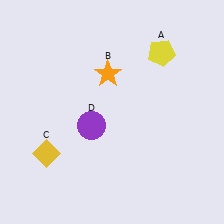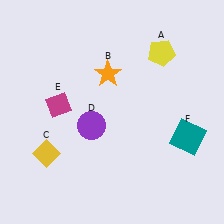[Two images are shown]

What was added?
A magenta diamond (E), a teal square (F) were added in Image 2.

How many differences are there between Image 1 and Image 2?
There are 2 differences between the two images.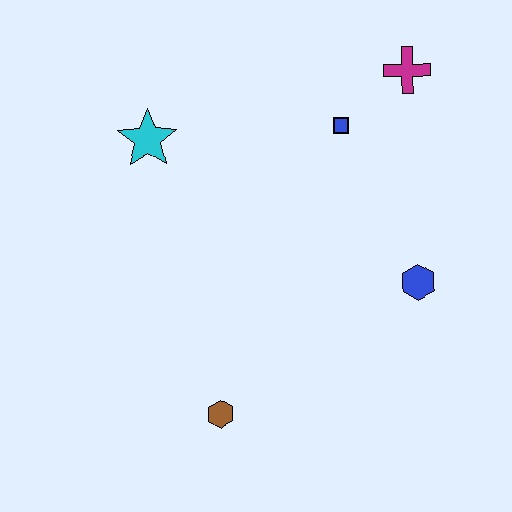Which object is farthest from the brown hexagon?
The magenta cross is farthest from the brown hexagon.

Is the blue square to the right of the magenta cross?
No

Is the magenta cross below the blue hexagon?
No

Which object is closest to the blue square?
The magenta cross is closest to the blue square.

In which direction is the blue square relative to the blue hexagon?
The blue square is above the blue hexagon.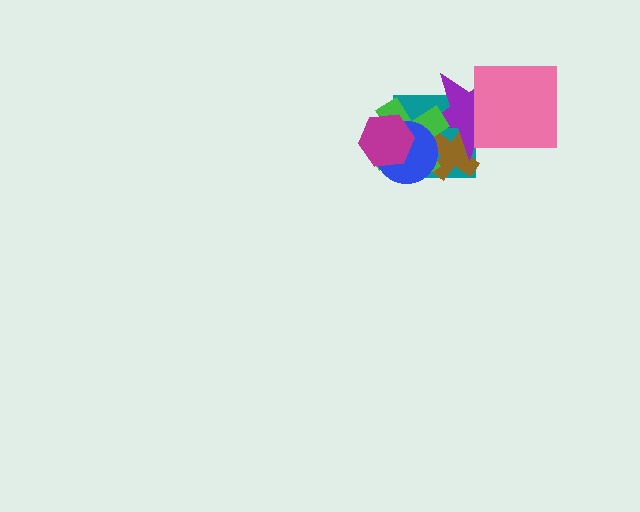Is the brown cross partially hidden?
Yes, it is partially covered by another shape.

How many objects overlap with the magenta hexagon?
3 objects overlap with the magenta hexagon.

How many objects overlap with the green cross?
5 objects overlap with the green cross.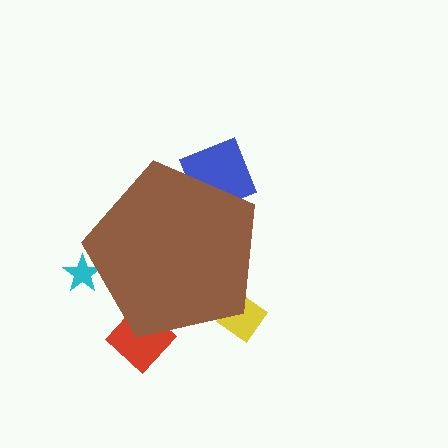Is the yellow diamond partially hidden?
Yes, the yellow diamond is partially hidden behind the brown pentagon.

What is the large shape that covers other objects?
A brown pentagon.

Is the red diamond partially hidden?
Yes, the red diamond is partially hidden behind the brown pentagon.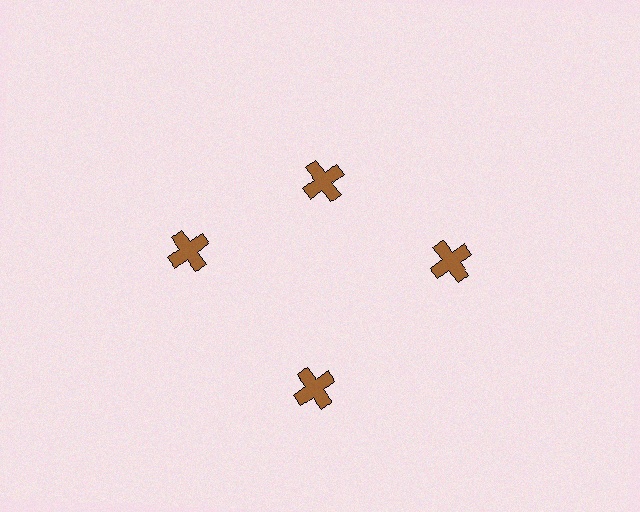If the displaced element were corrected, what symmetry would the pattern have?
It would have 4-fold rotational symmetry — the pattern would map onto itself every 90 degrees.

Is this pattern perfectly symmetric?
No. The 4 brown crosses are arranged in a ring, but one element near the 12 o'clock position is pulled inward toward the center, breaking the 4-fold rotational symmetry.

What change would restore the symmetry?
The symmetry would be restored by moving it outward, back onto the ring so that all 4 crosses sit at equal angles and equal distance from the center.